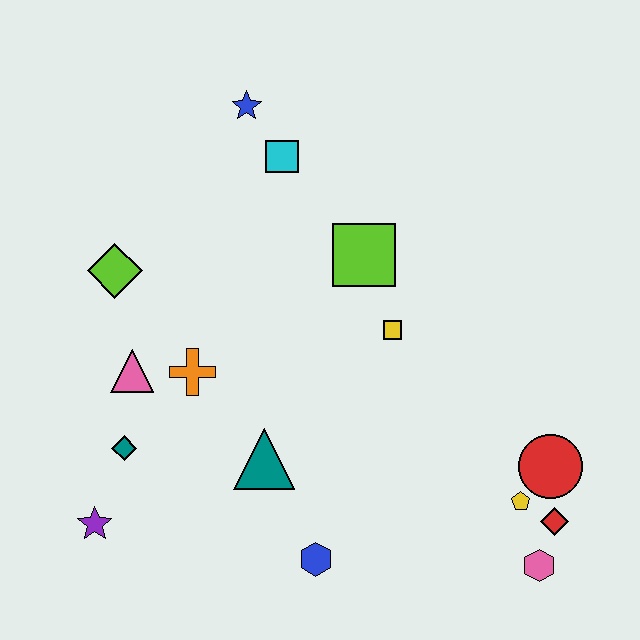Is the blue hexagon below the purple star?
Yes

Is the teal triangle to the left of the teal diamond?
No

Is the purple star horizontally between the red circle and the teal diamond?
No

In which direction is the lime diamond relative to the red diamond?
The lime diamond is to the left of the red diamond.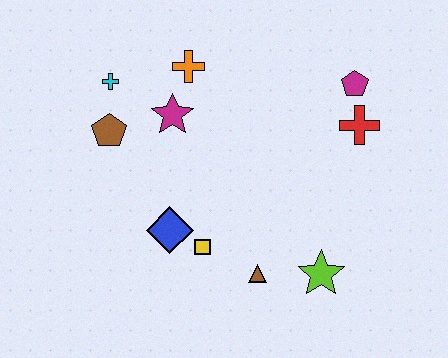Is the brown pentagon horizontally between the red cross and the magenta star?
No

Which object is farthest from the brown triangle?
The cyan cross is farthest from the brown triangle.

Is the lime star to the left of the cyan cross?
No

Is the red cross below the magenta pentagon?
Yes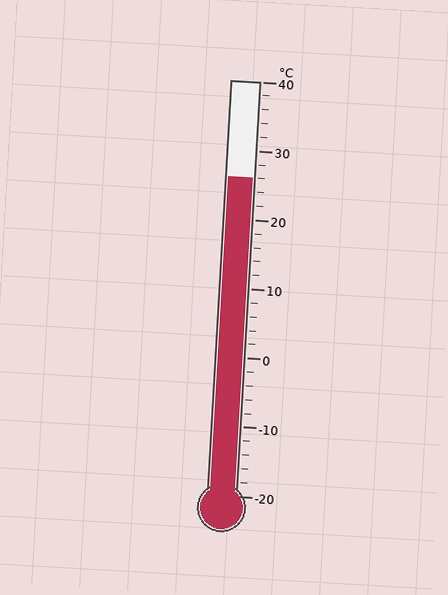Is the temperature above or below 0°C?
The temperature is above 0°C.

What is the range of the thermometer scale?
The thermometer scale ranges from -20°C to 40°C.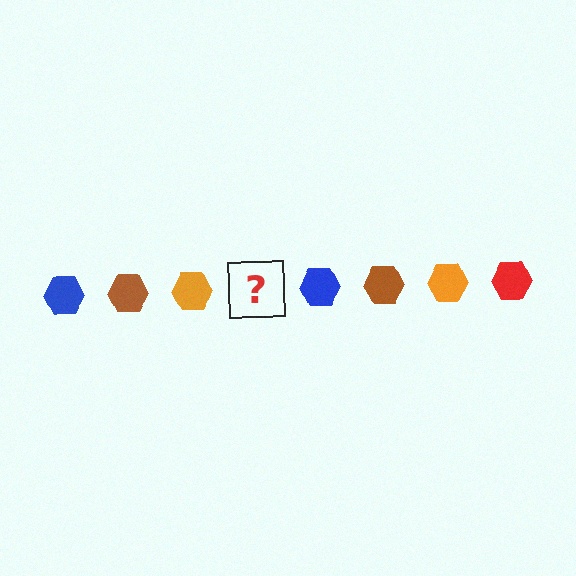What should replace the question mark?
The question mark should be replaced with a red hexagon.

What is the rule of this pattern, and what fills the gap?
The rule is that the pattern cycles through blue, brown, orange, red hexagons. The gap should be filled with a red hexagon.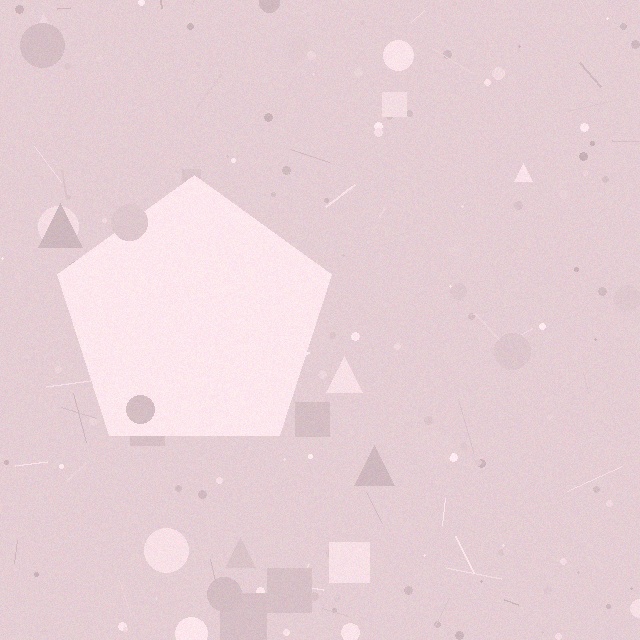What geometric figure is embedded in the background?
A pentagon is embedded in the background.